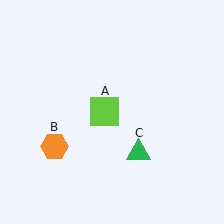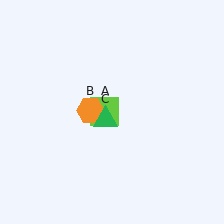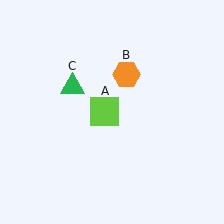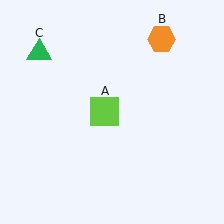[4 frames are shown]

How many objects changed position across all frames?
2 objects changed position: orange hexagon (object B), green triangle (object C).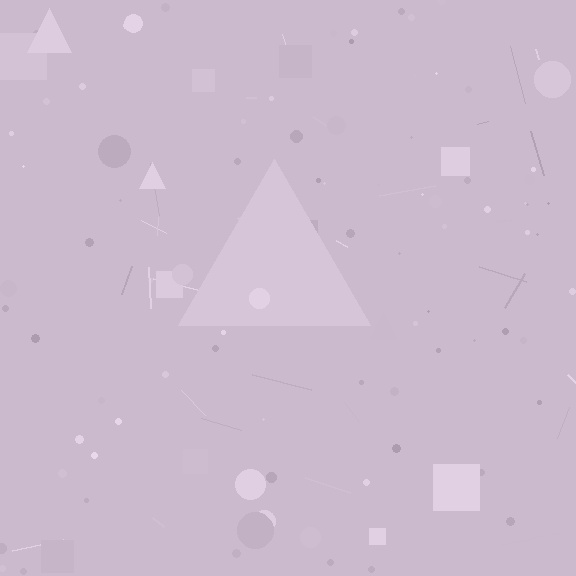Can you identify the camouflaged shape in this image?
The camouflaged shape is a triangle.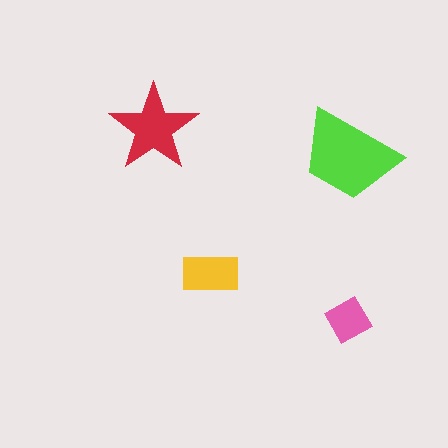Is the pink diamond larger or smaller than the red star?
Smaller.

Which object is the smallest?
The pink diamond.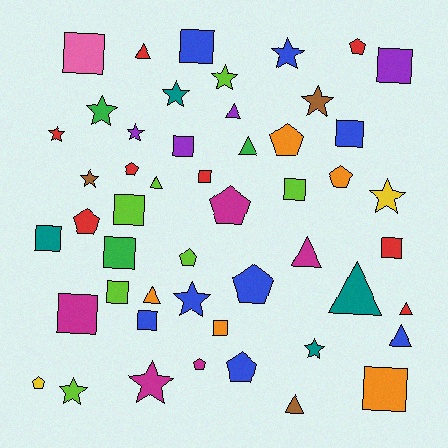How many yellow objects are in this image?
There are 2 yellow objects.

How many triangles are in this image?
There are 10 triangles.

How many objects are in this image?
There are 50 objects.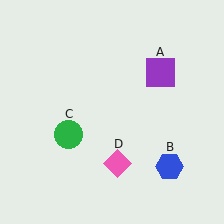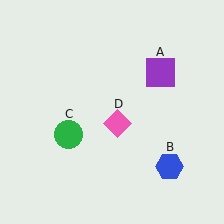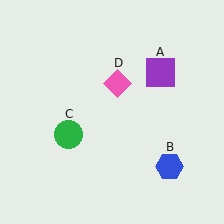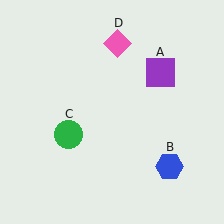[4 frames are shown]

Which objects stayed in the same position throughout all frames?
Purple square (object A) and blue hexagon (object B) and green circle (object C) remained stationary.